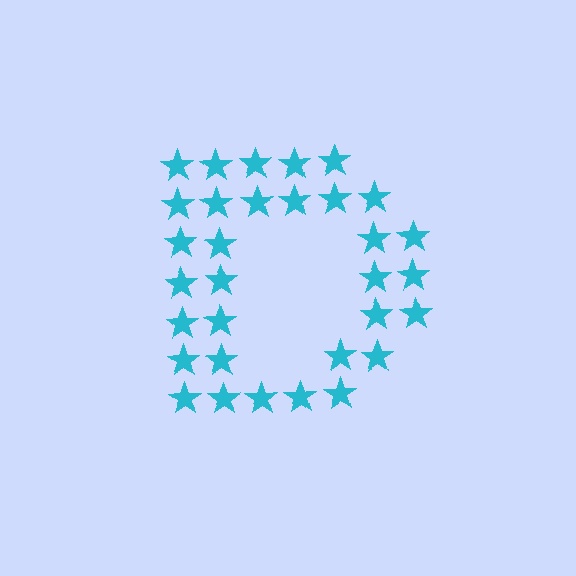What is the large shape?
The large shape is the letter D.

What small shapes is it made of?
It is made of small stars.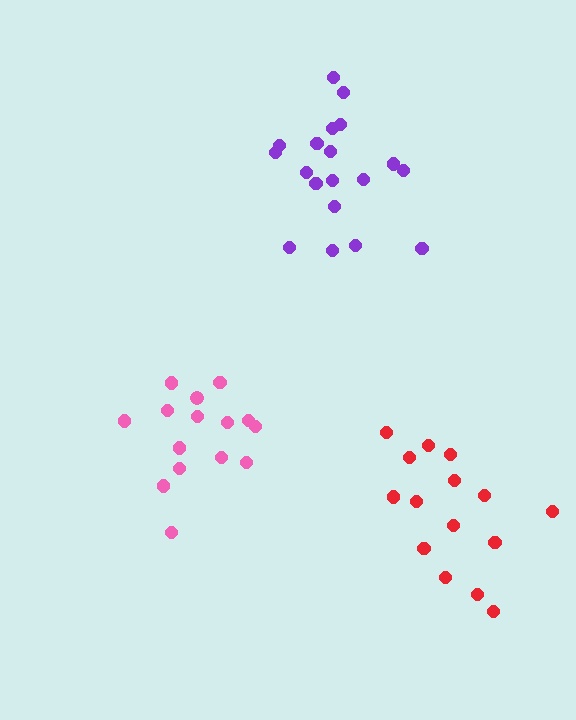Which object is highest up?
The purple cluster is topmost.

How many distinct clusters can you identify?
There are 3 distinct clusters.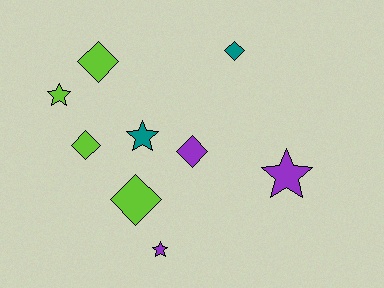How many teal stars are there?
There is 1 teal star.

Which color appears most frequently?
Lime, with 4 objects.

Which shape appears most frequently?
Diamond, with 5 objects.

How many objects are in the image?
There are 9 objects.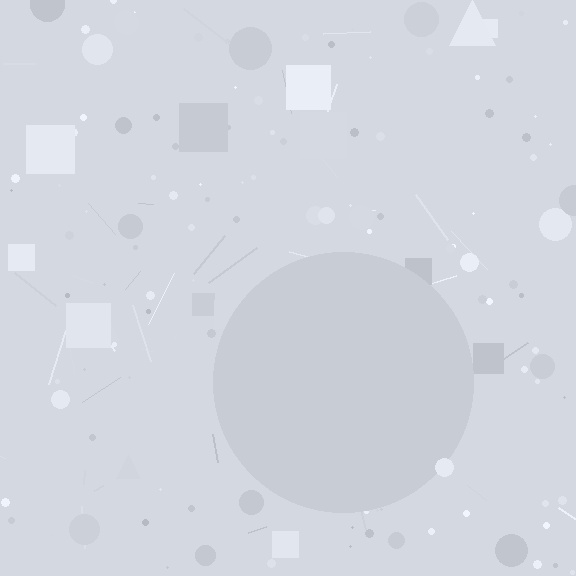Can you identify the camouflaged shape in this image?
The camouflaged shape is a circle.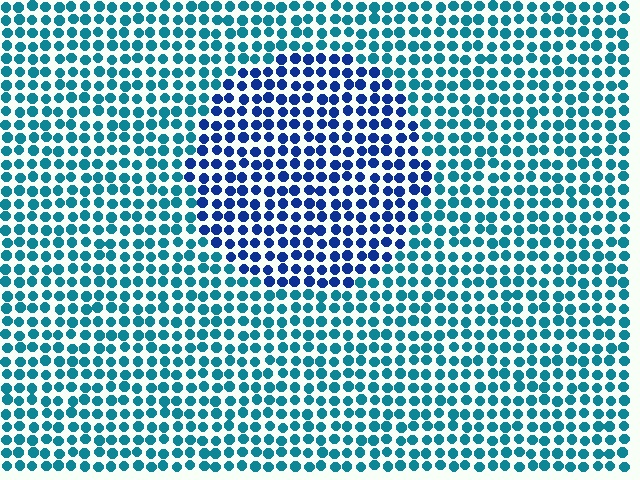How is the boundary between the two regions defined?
The boundary is defined purely by a slight shift in hue (about 39 degrees). Spacing, size, and orientation are identical on both sides.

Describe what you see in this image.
The image is filled with small teal elements in a uniform arrangement. A circle-shaped region is visible where the elements are tinted to a slightly different hue, forming a subtle color boundary.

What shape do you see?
I see a circle.